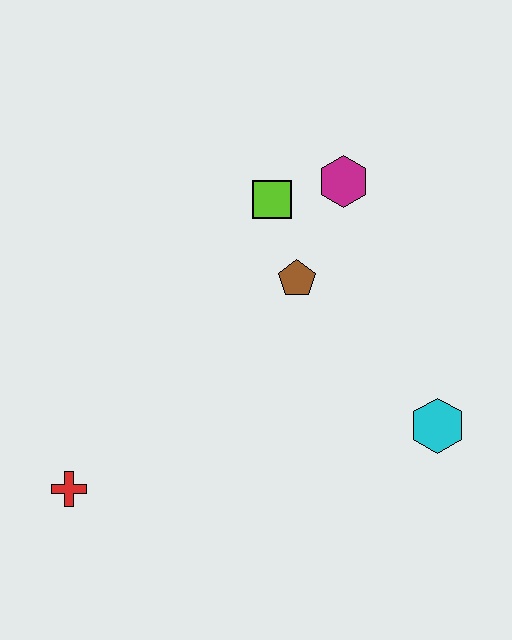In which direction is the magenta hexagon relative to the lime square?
The magenta hexagon is to the right of the lime square.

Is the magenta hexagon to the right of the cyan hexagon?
No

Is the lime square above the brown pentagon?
Yes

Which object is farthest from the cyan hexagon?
The red cross is farthest from the cyan hexagon.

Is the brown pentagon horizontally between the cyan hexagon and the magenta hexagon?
No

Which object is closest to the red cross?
The brown pentagon is closest to the red cross.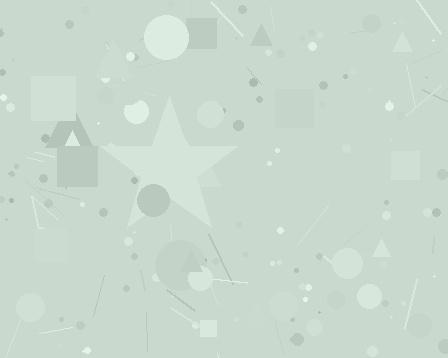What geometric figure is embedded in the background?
A star is embedded in the background.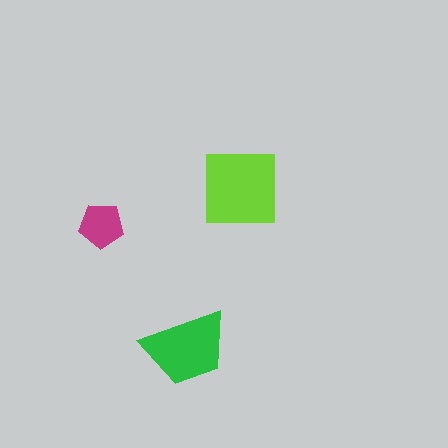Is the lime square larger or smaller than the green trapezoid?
Larger.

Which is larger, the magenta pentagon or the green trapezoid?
The green trapezoid.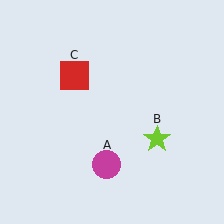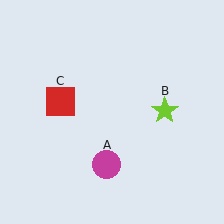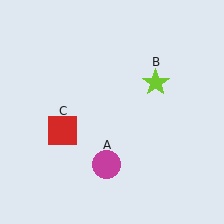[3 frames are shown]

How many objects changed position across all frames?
2 objects changed position: lime star (object B), red square (object C).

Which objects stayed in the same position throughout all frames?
Magenta circle (object A) remained stationary.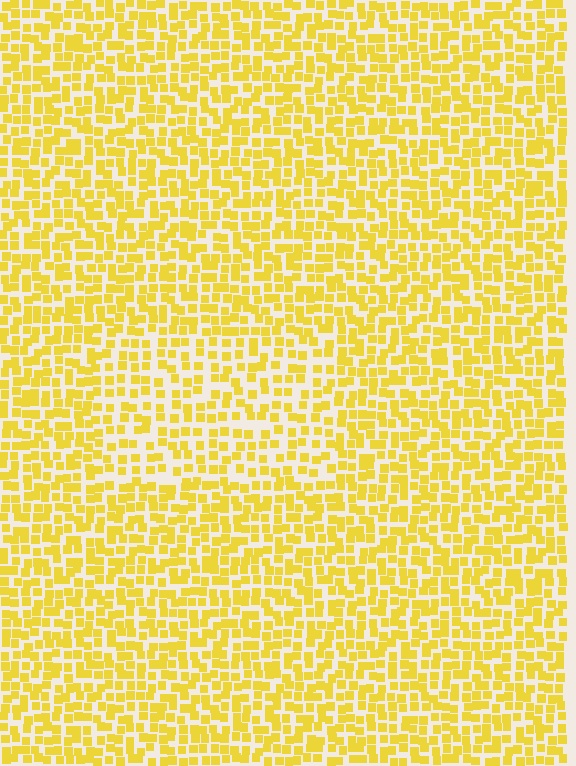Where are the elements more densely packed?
The elements are more densely packed outside the rectangle boundary.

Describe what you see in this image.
The image contains small yellow elements arranged at two different densities. A rectangle-shaped region is visible where the elements are less densely packed than the surrounding area.